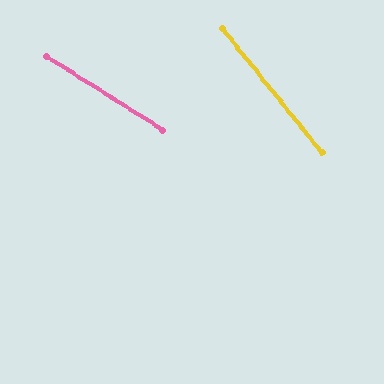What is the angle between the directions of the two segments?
Approximately 19 degrees.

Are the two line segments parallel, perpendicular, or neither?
Neither parallel nor perpendicular — they differ by about 19°.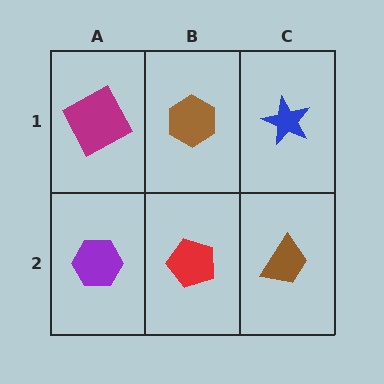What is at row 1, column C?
A blue star.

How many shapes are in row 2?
3 shapes.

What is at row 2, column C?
A brown trapezoid.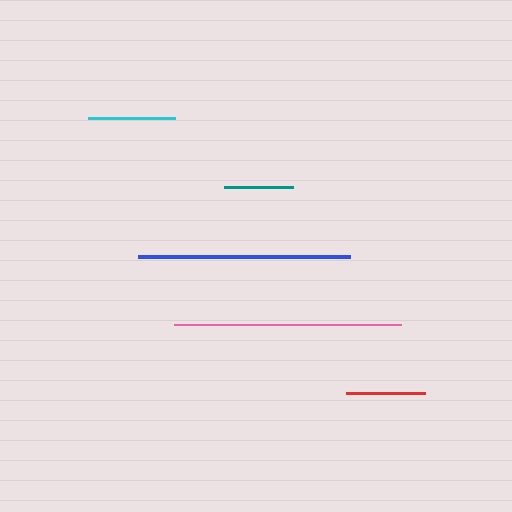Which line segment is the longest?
The pink line is the longest at approximately 226 pixels.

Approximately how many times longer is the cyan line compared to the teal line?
The cyan line is approximately 1.3 times the length of the teal line.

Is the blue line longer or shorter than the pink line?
The pink line is longer than the blue line.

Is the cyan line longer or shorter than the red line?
The cyan line is longer than the red line.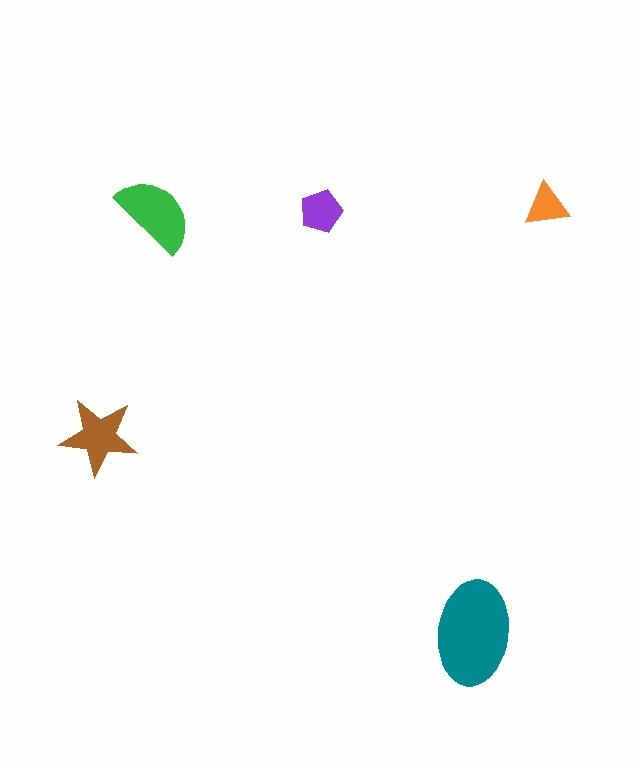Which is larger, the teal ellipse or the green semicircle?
The teal ellipse.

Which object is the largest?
The teal ellipse.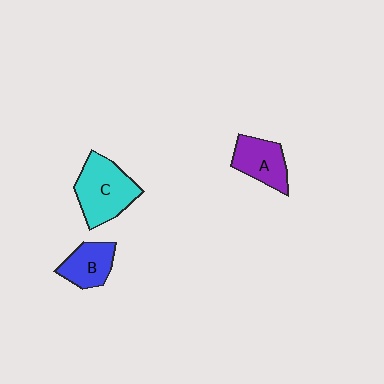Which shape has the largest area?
Shape C (cyan).